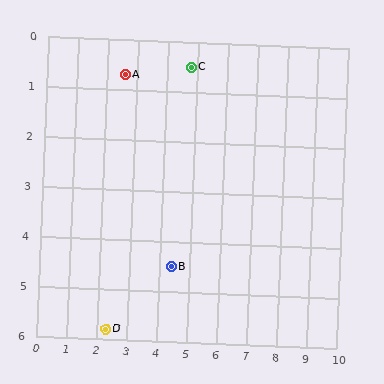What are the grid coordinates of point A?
Point A is at approximately (2.6, 0.7).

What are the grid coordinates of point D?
Point D is at approximately (2.3, 5.8).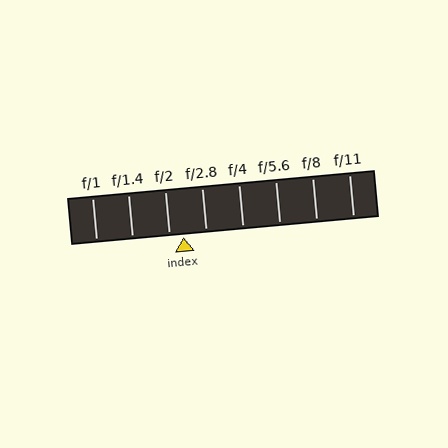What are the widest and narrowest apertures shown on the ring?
The widest aperture shown is f/1 and the narrowest is f/11.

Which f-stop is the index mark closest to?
The index mark is closest to f/2.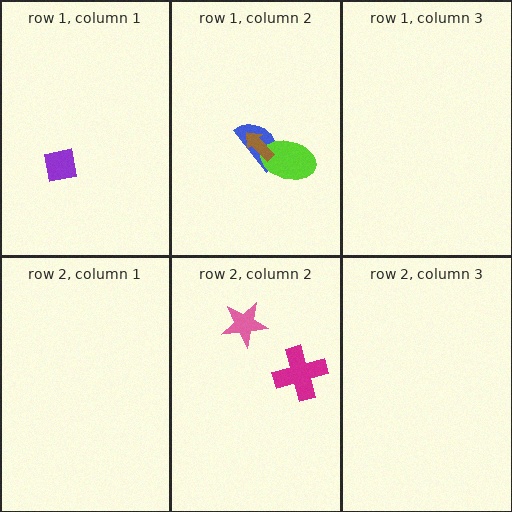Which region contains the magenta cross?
The row 2, column 2 region.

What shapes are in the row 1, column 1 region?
The purple square.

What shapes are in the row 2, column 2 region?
The pink star, the magenta cross.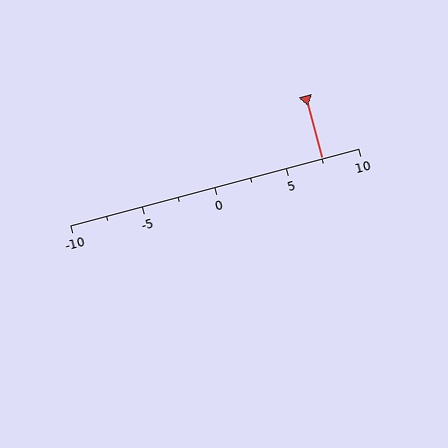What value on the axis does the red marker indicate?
The marker indicates approximately 7.5.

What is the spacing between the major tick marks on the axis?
The major ticks are spaced 5 apart.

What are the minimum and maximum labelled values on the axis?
The axis runs from -10 to 10.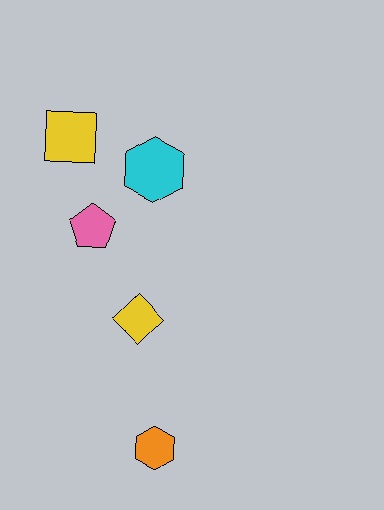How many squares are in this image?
There is 1 square.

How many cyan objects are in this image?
There is 1 cyan object.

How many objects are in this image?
There are 5 objects.